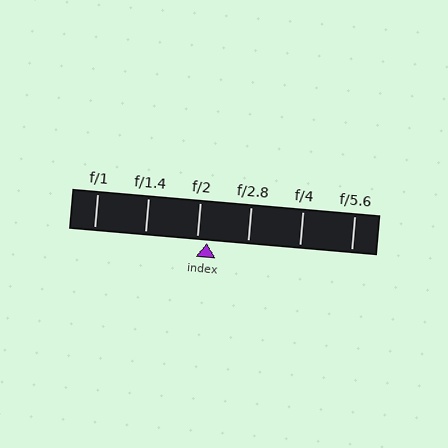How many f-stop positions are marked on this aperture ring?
There are 6 f-stop positions marked.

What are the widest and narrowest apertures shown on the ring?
The widest aperture shown is f/1 and the narrowest is f/5.6.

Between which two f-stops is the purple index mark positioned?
The index mark is between f/2 and f/2.8.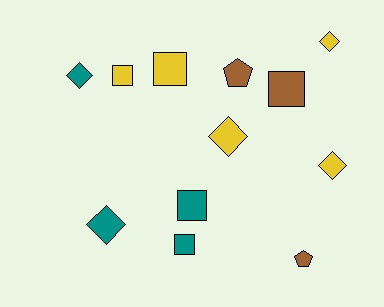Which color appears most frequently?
Yellow, with 5 objects.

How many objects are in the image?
There are 12 objects.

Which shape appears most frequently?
Square, with 5 objects.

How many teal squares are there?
There are 2 teal squares.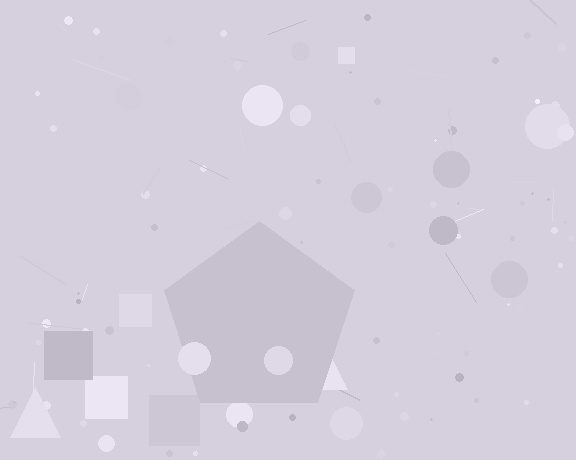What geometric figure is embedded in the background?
A pentagon is embedded in the background.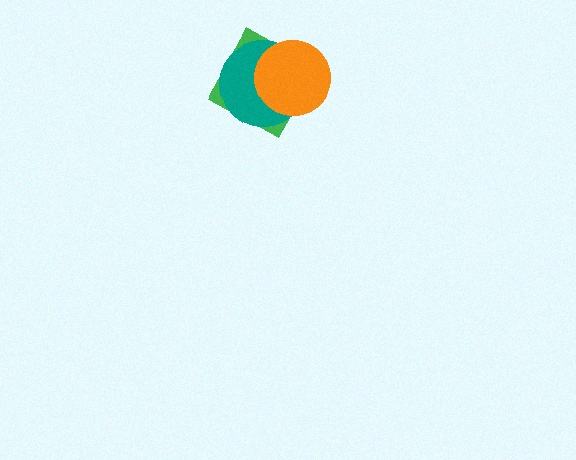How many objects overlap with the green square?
2 objects overlap with the green square.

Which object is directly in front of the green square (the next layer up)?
The teal circle is directly in front of the green square.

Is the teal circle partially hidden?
Yes, it is partially covered by another shape.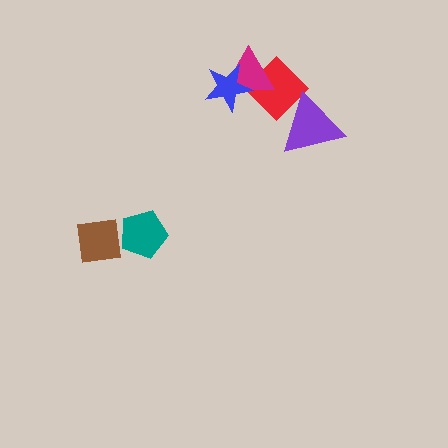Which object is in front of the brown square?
The teal pentagon is in front of the brown square.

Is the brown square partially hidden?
Yes, it is partially covered by another shape.